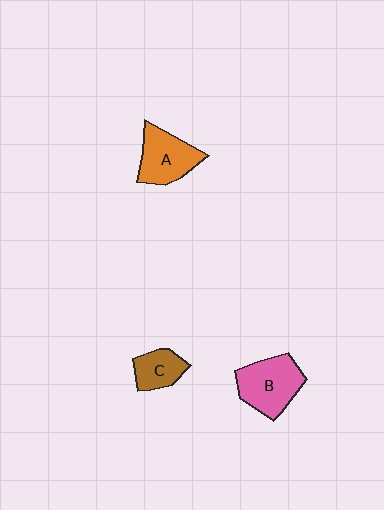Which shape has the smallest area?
Shape C (brown).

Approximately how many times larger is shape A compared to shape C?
Approximately 1.6 times.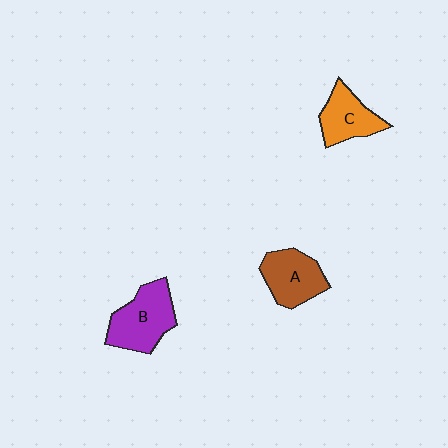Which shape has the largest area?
Shape B (purple).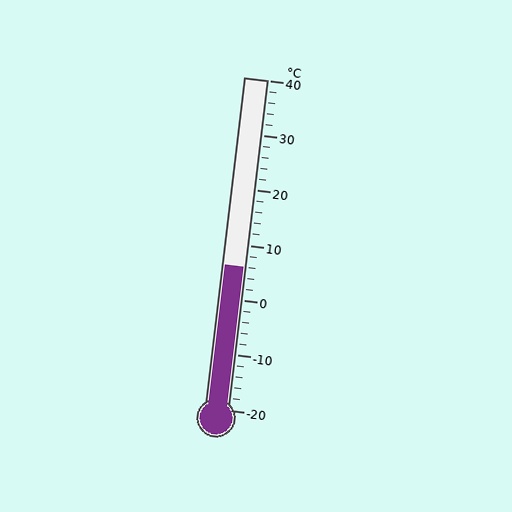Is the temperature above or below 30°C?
The temperature is below 30°C.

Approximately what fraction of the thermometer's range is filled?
The thermometer is filled to approximately 45% of its range.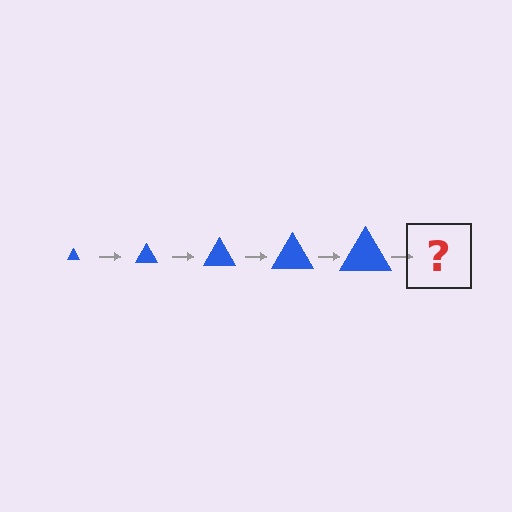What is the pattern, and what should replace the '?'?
The pattern is that the triangle gets progressively larger each step. The '?' should be a blue triangle, larger than the previous one.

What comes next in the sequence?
The next element should be a blue triangle, larger than the previous one.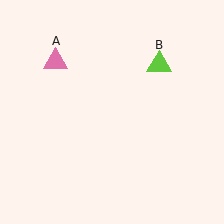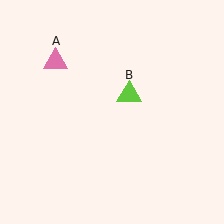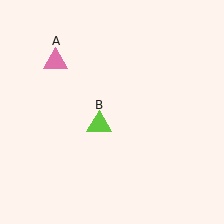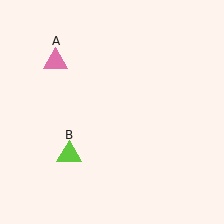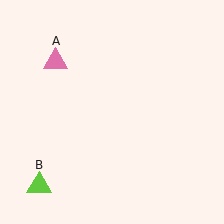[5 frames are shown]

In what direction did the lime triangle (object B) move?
The lime triangle (object B) moved down and to the left.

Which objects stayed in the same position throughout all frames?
Pink triangle (object A) remained stationary.